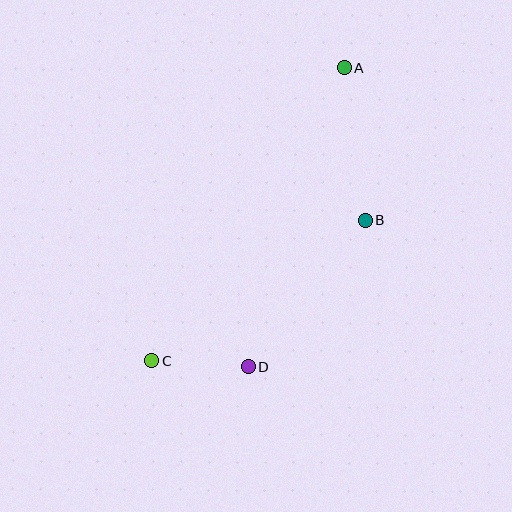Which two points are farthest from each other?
Points A and C are farthest from each other.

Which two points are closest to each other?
Points C and D are closest to each other.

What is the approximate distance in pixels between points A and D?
The distance between A and D is approximately 315 pixels.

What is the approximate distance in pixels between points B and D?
The distance between B and D is approximately 188 pixels.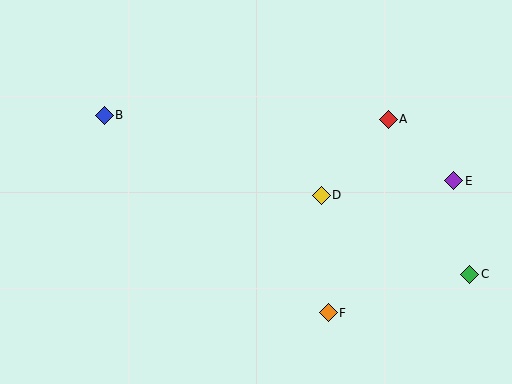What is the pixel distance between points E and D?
The distance between E and D is 134 pixels.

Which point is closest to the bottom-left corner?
Point B is closest to the bottom-left corner.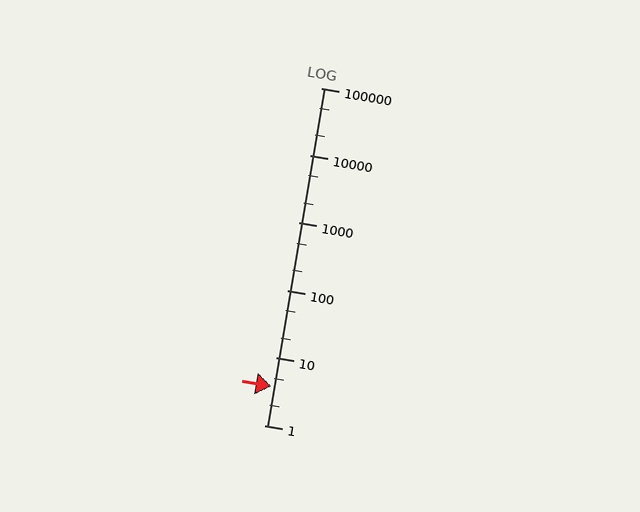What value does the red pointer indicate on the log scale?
The pointer indicates approximately 3.8.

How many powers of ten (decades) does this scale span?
The scale spans 5 decades, from 1 to 100000.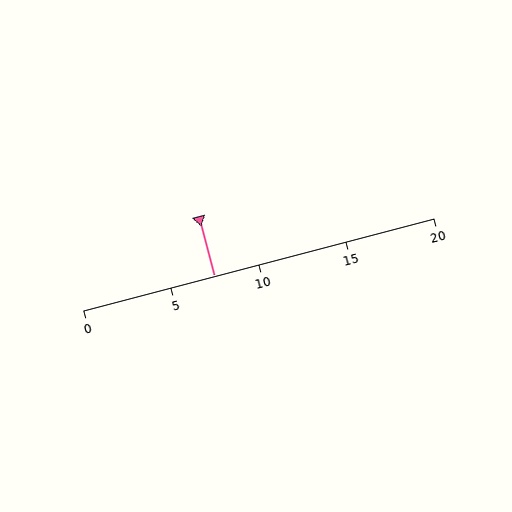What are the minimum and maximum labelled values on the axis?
The axis runs from 0 to 20.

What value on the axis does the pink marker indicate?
The marker indicates approximately 7.5.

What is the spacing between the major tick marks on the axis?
The major ticks are spaced 5 apart.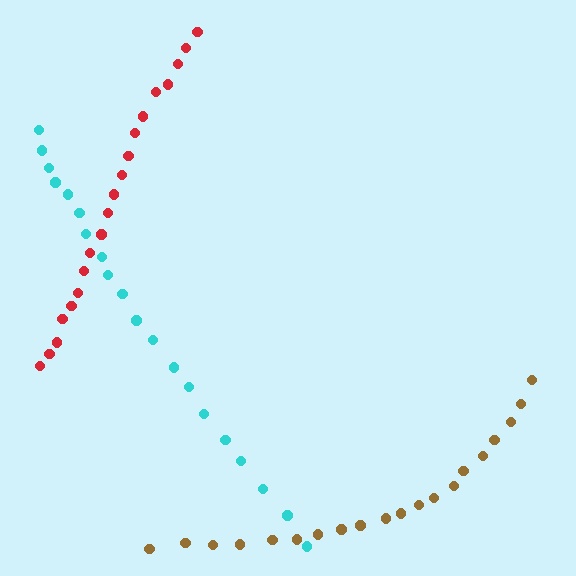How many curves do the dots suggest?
There are 3 distinct paths.